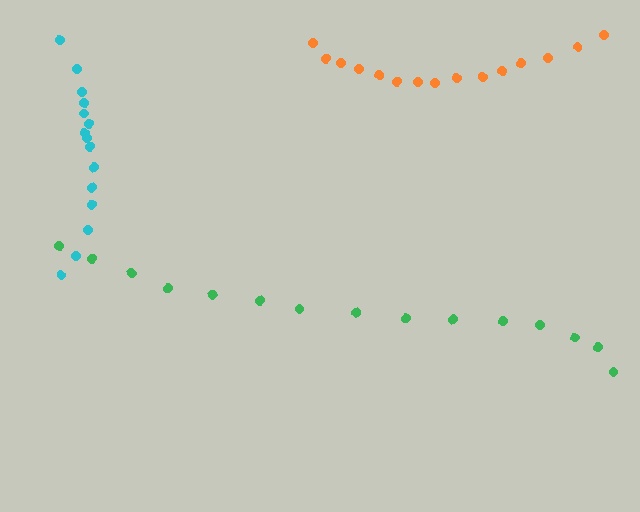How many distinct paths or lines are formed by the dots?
There are 3 distinct paths.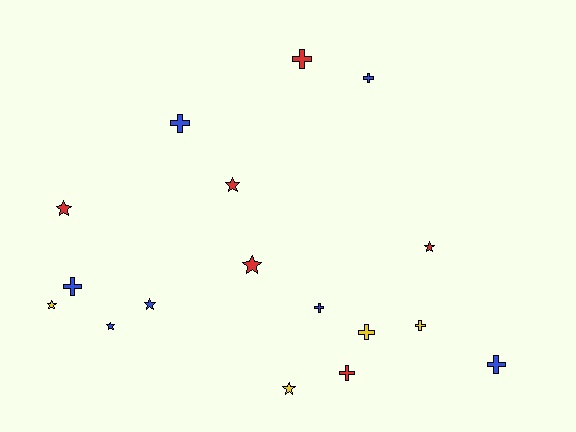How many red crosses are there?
There are 2 red crosses.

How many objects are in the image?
There are 17 objects.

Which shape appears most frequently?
Cross, with 9 objects.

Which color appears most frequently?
Blue, with 7 objects.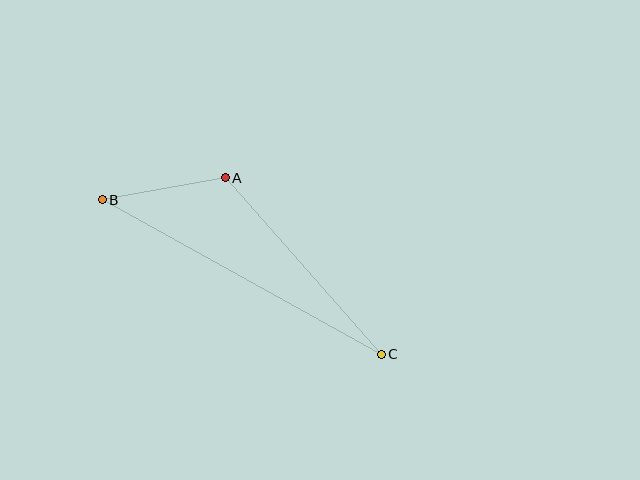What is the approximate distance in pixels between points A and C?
The distance between A and C is approximately 236 pixels.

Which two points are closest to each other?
Points A and B are closest to each other.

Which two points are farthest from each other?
Points B and C are farthest from each other.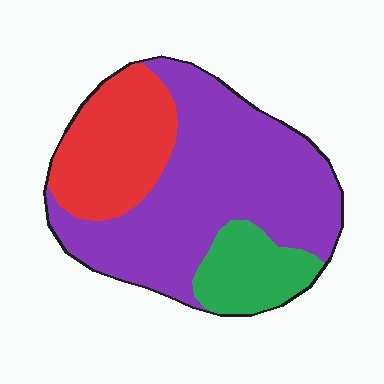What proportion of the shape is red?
Red covers around 25% of the shape.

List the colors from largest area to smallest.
From largest to smallest: purple, red, green.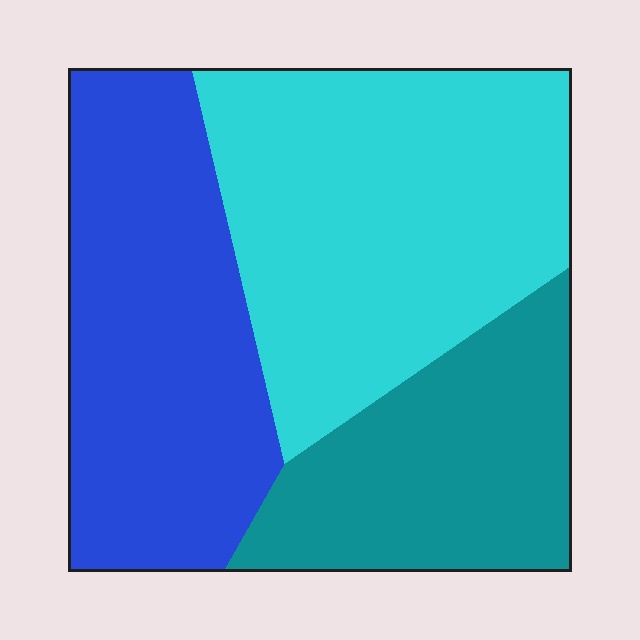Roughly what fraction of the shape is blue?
Blue covers 34% of the shape.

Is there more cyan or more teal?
Cyan.